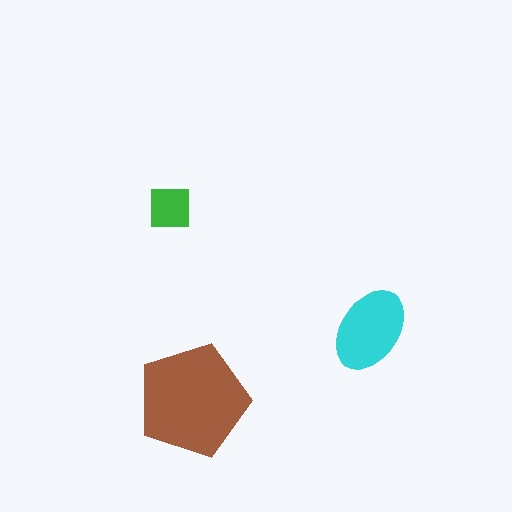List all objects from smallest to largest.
The green square, the cyan ellipse, the brown pentagon.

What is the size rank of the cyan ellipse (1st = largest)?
2nd.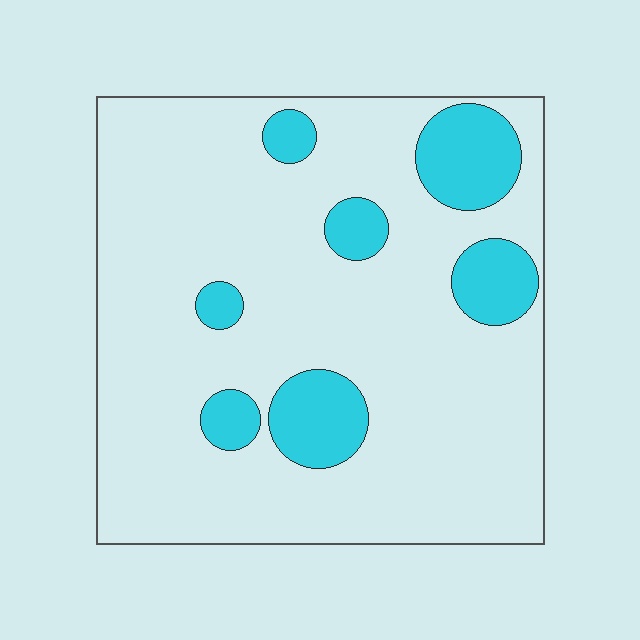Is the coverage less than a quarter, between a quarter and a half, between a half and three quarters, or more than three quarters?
Less than a quarter.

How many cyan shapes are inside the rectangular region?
7.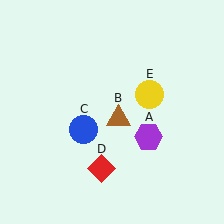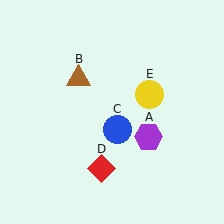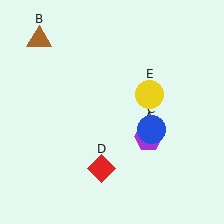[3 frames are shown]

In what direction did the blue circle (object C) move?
The blue circle (object C) moved right.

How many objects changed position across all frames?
2 objects changed position: brown triangle (object B), blue circle (object C).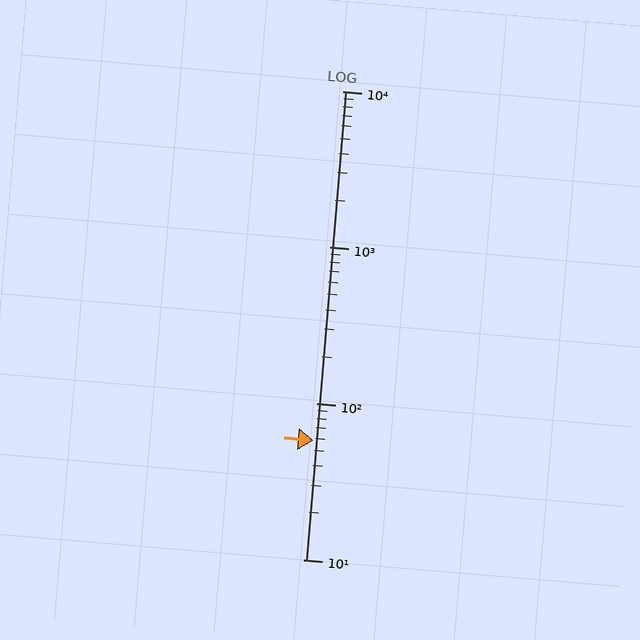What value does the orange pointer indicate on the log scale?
The pointer indicates approximately 58.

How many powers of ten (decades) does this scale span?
The scale spans 3 decades, from 10 to 10000.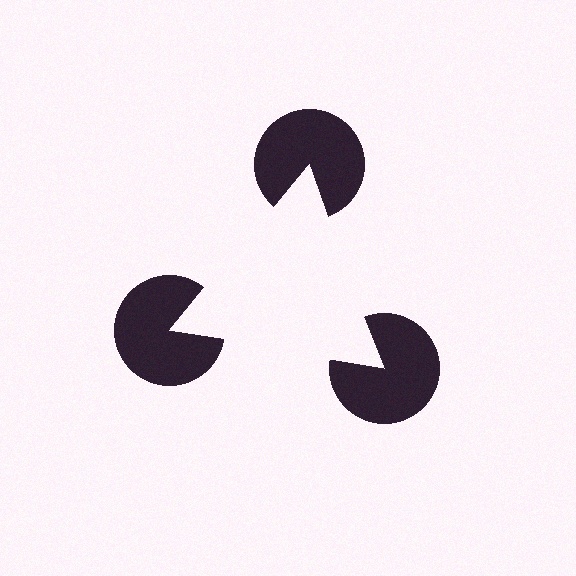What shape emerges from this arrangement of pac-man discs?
An illusory triangle — its edges are inferred from the aligned wedge cuts in the pac-man discs, not physically drawn.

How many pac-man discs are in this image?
There are 3 — one at each vertex of the illusory triangle.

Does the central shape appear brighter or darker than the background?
It typically appears slightly brighter than the background, even though no actual brightness change is drawn.